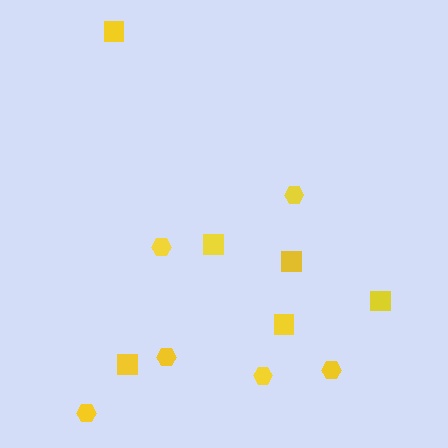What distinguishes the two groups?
There are 2 groups: one group of squares (6) and one group of hexagons (6).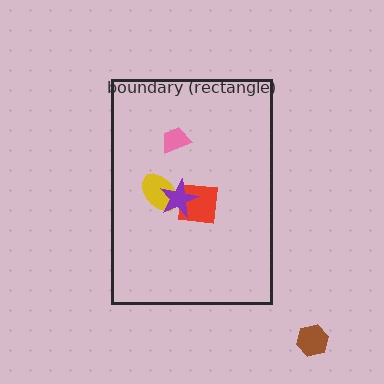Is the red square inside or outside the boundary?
Inside.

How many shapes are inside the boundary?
4 inside, 1 outside.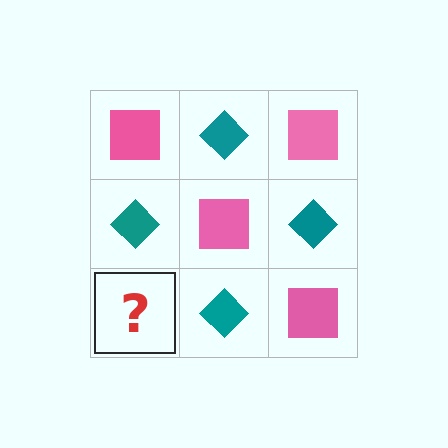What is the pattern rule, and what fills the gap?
The rule is that it alternates pink square and teal diamond in a checkerboard pattern. The gap should be filled with a pink square.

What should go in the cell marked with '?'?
The missing cell should contain a pink square.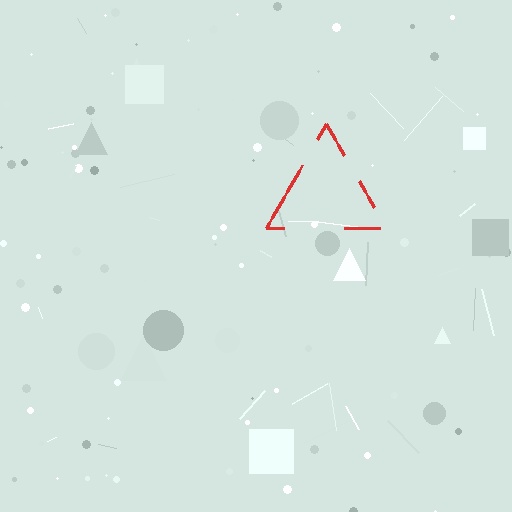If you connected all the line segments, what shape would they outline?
They would outline a triangle.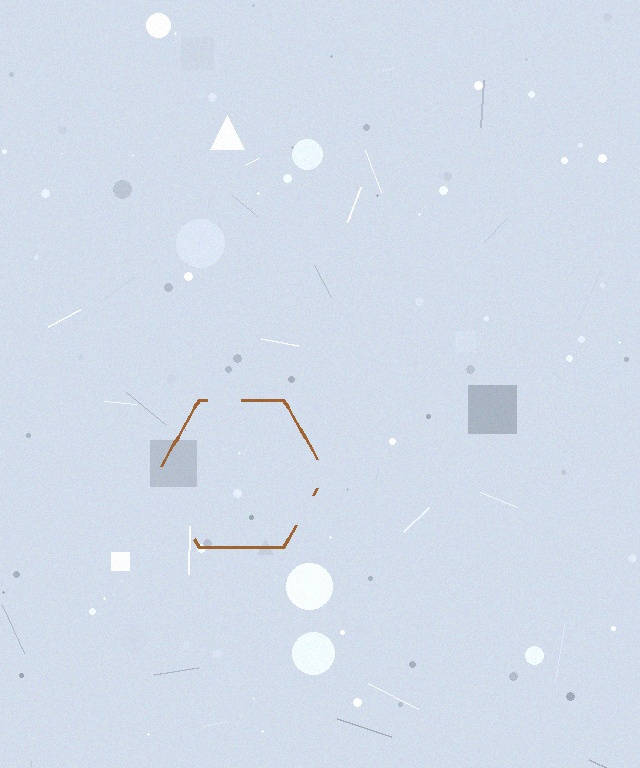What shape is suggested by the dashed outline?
The dashed outline suggests a hexagon.